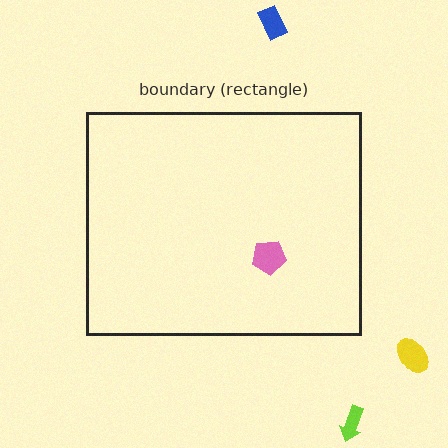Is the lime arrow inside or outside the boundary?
Outside.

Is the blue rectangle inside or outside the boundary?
Outside.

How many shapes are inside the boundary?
1 inside, 3 outside.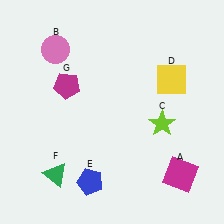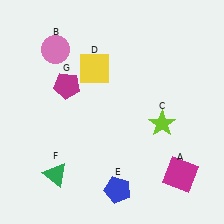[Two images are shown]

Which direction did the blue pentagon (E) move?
The blue pentagon (E) moved right.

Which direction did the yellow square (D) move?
The yellow square (D) moved left.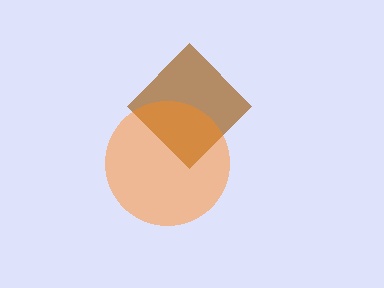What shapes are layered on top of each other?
The layered shapes are: a brown diamond, an orange circle.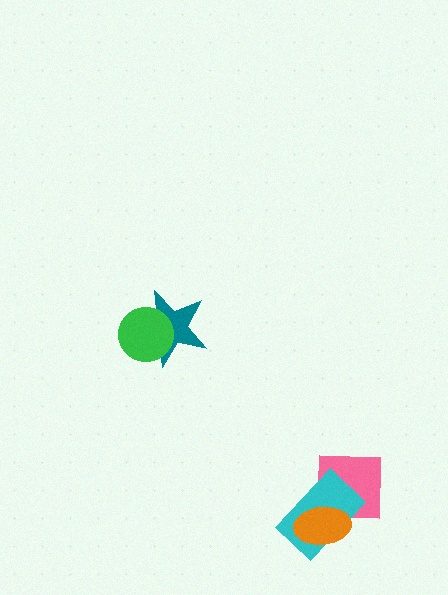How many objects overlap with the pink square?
2 objects overlap with the pink square.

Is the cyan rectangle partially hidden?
Yes, it is partially covered by another shape.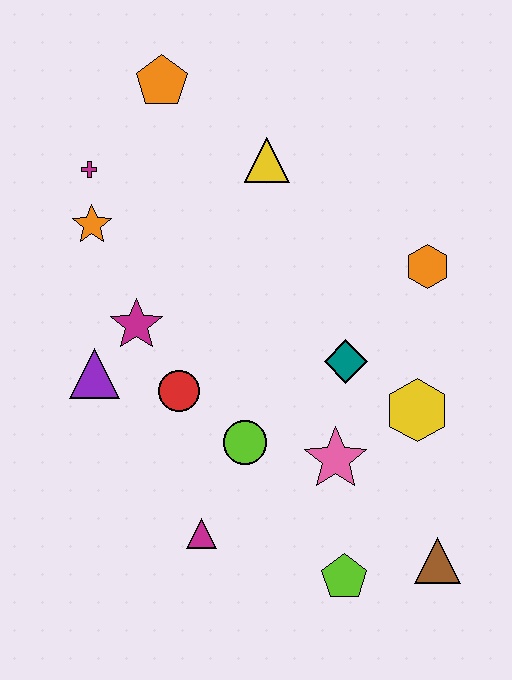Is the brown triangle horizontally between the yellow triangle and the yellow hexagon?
No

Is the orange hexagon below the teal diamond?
No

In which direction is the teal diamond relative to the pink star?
The teal diamond is above the pink star.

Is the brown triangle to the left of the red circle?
No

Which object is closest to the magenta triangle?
The lime circle is closest to the magenta triangle.